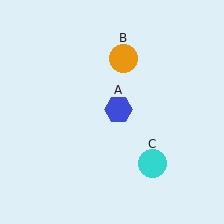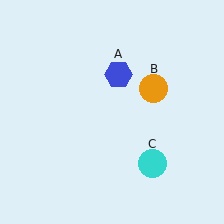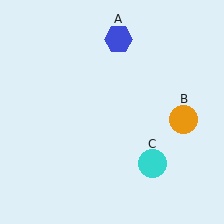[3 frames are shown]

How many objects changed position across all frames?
2 objects changed position: blue hexagon (object A), orange circle (object B).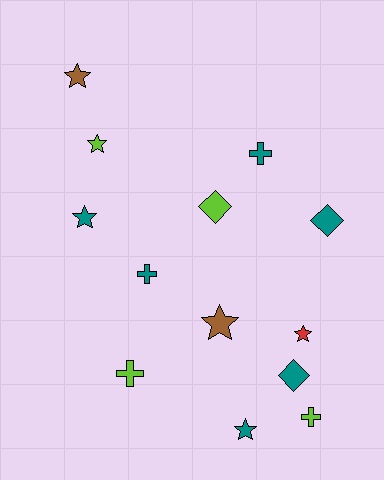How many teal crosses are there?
There are 2 teal crosses.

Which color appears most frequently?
Teal, with 6 objects.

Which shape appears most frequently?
Star, with 6 objects.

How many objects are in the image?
There are 13 objects.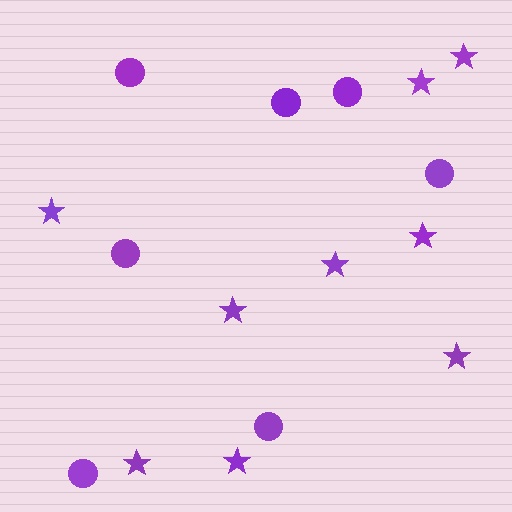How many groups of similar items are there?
There are 2 groups: one group of circles (7) and one group of stars (9).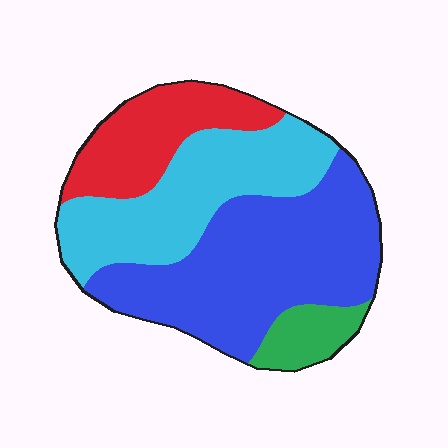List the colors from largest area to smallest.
From largest to smallest: blue, cyan, red, green.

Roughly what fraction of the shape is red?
Red takes up about one fifth (1/5) of the shape.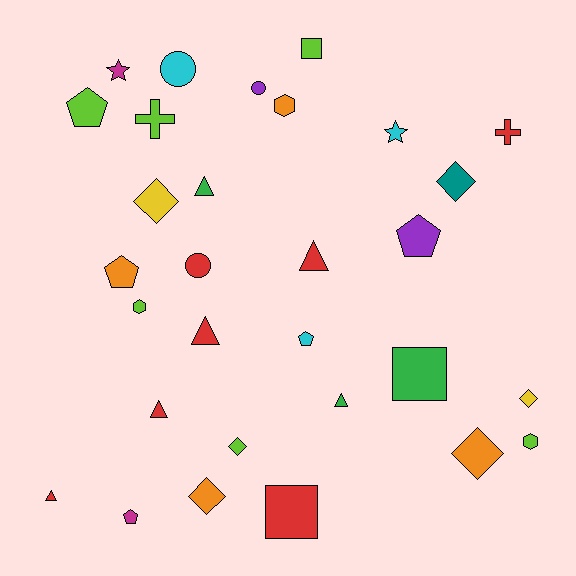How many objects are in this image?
There are 30 objects.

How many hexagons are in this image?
There are 3 hexagons.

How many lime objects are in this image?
There are 6 lime objects.